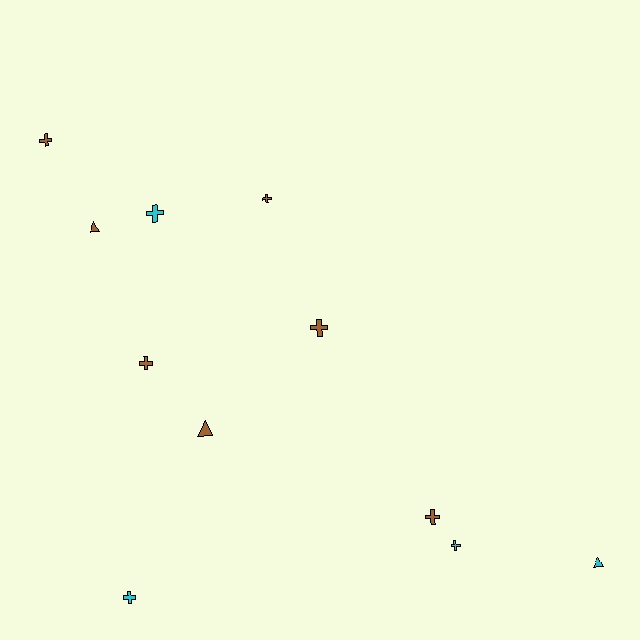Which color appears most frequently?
Brown, with 7 objects.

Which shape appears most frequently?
Cross, with 8 objects.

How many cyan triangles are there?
There is 1 cyan triangle.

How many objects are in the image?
There are 11 objects.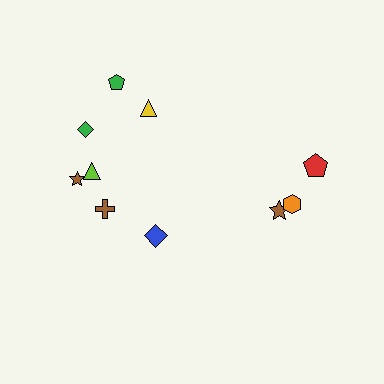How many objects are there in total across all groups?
There are 10 objects.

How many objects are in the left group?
There are 7 objects.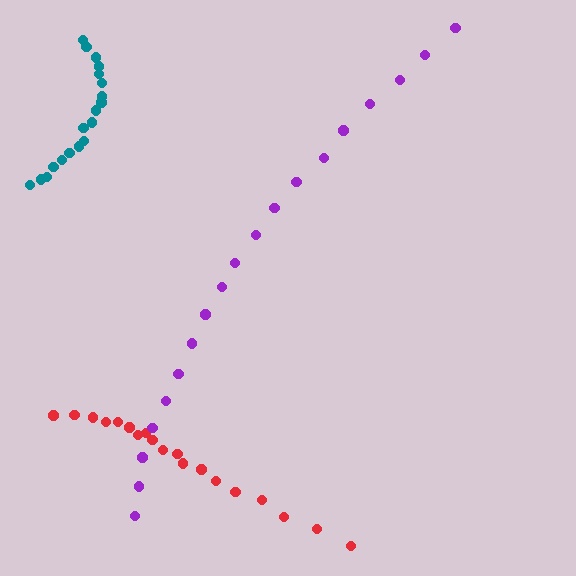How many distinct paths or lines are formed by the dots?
There are 3 distinct paths.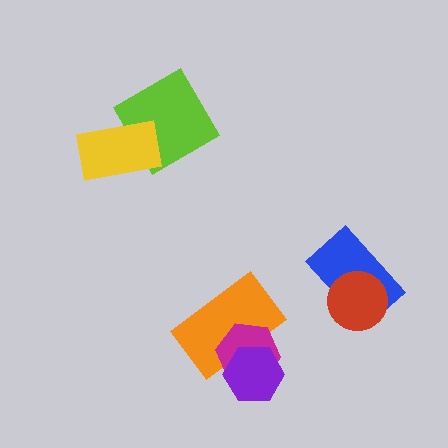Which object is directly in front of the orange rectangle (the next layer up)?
The magenta hexagon is directly in front of the orange rectangle.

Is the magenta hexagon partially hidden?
Yes, it is partially covered by another shape.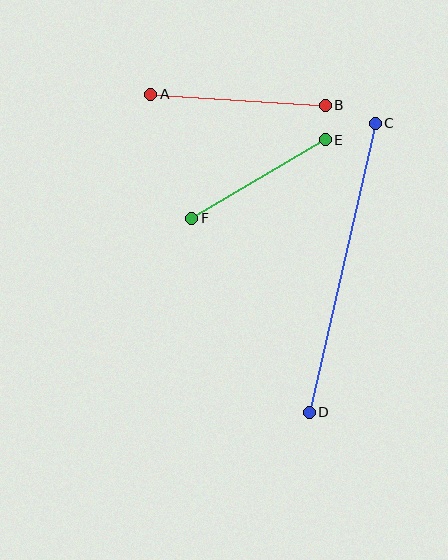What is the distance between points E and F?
The distance is approximately 155 pixels.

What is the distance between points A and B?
The distance is approximately 174 pixels.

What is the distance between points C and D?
The distance is approximately 297 pixels.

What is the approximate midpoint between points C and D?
The midpoint is at approximately (342, 268) pixels.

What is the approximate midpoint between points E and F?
The midpoint is at approximately (259, 179) pixels.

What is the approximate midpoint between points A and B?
The midpoint is at approximately (238, 100) pixels.